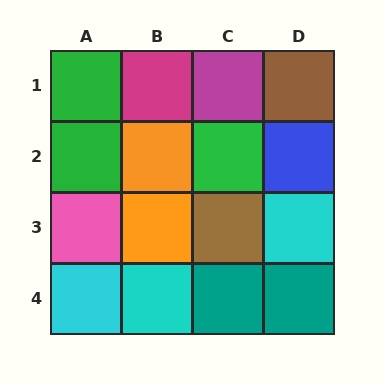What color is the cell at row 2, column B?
Orange.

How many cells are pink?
1 cell is pink.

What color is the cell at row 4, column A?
Cyan.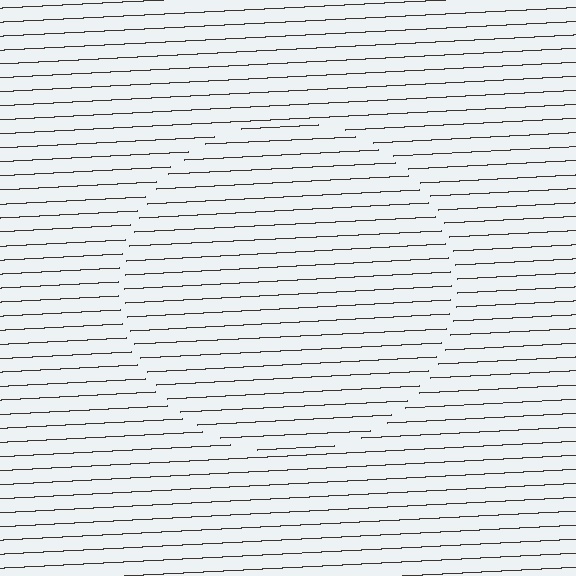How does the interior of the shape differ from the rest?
The interior of the shape contains the same grating, shifted by half a period — the contour is defined by the phase discontinuity where line-ends from the inner and outer gratings abut.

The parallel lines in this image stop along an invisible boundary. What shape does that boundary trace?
An illusory circle. The interior of the shape contains the same grating, shifted by half a period — the contour is defined by the phase discontinuity where line-ends from the inner and outer gratings abut.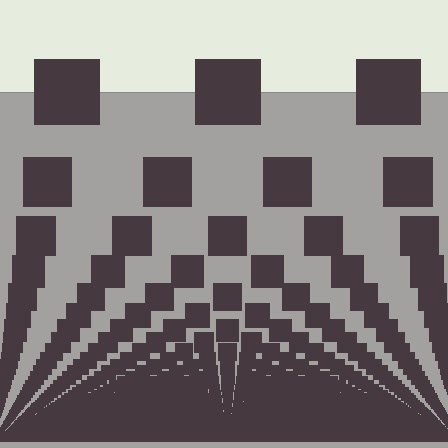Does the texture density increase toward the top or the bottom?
Density increases toward the bottom.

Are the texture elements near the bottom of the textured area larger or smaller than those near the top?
Smaller. The gradient is inverted — elements near the bottom are smaller and denser.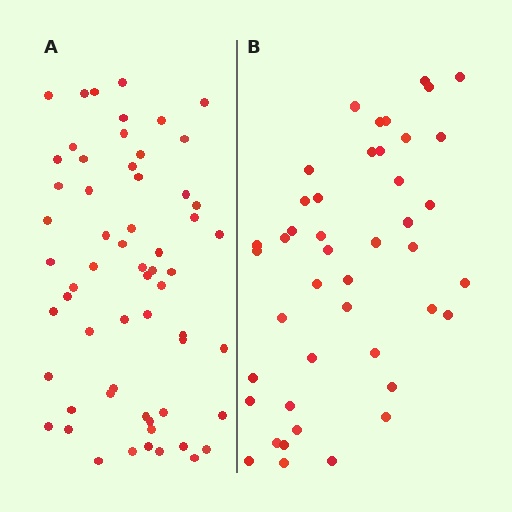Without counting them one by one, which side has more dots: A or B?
Region A (the left region) has more dots.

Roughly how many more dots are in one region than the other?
Region A has approximately 15 more dots than region B.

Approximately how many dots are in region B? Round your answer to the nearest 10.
About 40 dots. (The exact count is 44, which rounds to 40.)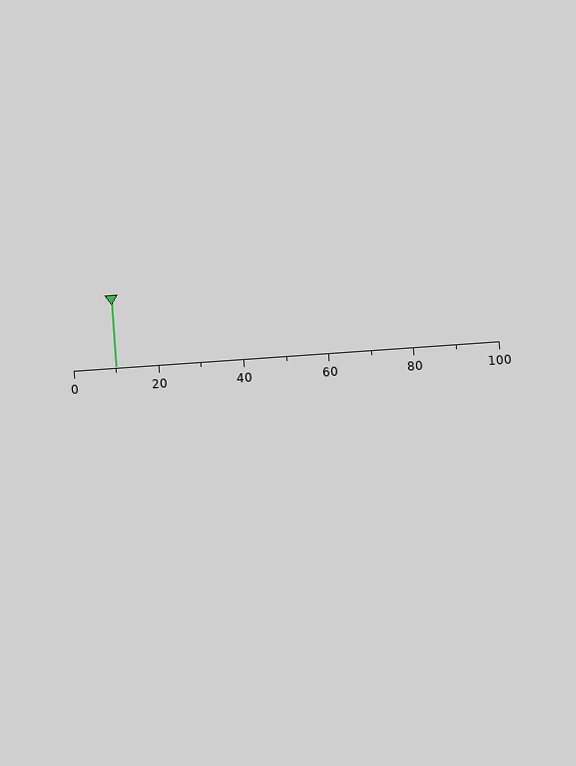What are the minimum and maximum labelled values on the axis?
The axis runs from 0 to 100.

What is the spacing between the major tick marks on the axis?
The major ticks are spaced 20 apart.